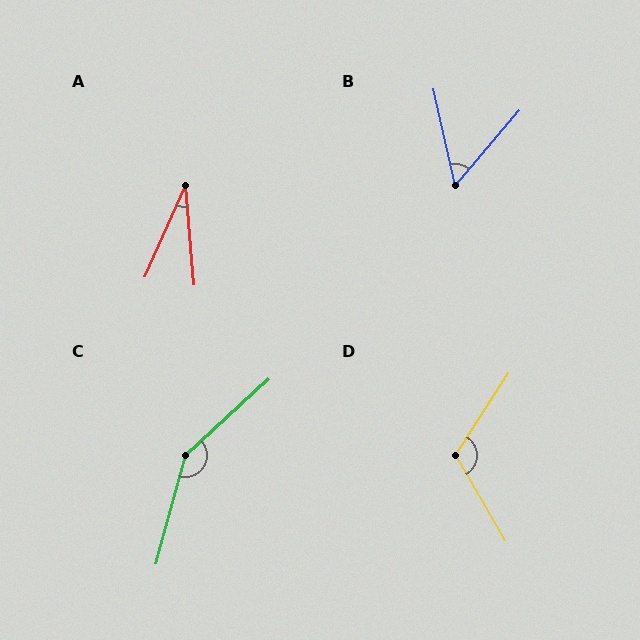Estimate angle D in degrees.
Approximately 117 degrees.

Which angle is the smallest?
A, at approximately 29 degrees.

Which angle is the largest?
C, at approximately 148 degrees.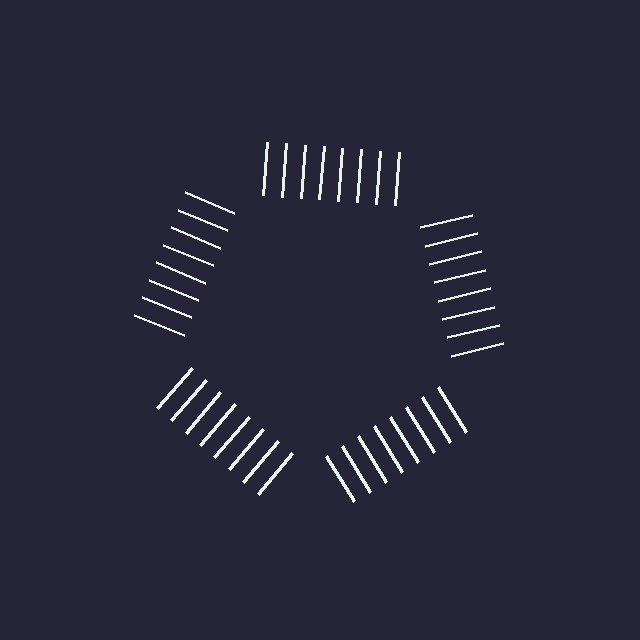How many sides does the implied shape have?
5 sides — the line-ends trace a pentagon.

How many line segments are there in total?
40 — 8 along each of the 5 edges.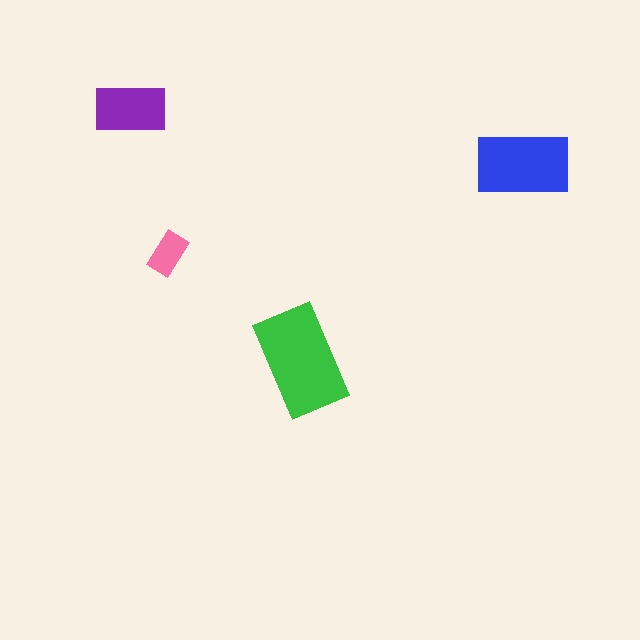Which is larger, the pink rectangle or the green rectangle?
The green one.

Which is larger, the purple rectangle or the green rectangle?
The green one.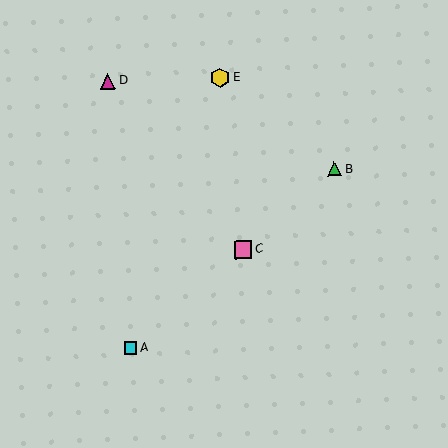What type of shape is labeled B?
Shape B is a green triangle.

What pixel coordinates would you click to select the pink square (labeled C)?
Click at (243, 250) to select the pink square C.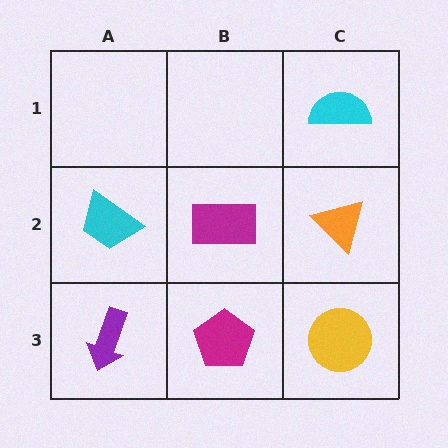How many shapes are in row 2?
3 shapes.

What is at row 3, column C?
A yellow circle.